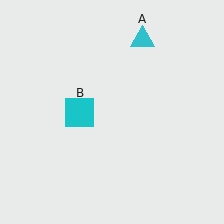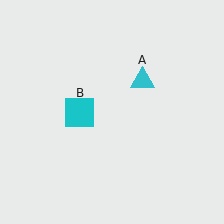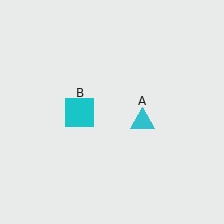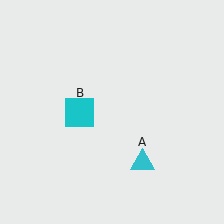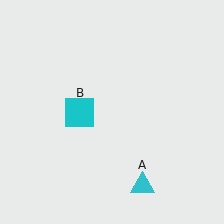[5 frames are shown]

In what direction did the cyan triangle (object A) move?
The cyan triangle (object A) moved down.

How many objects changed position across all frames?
1 object changed position: cyan triangle (object A).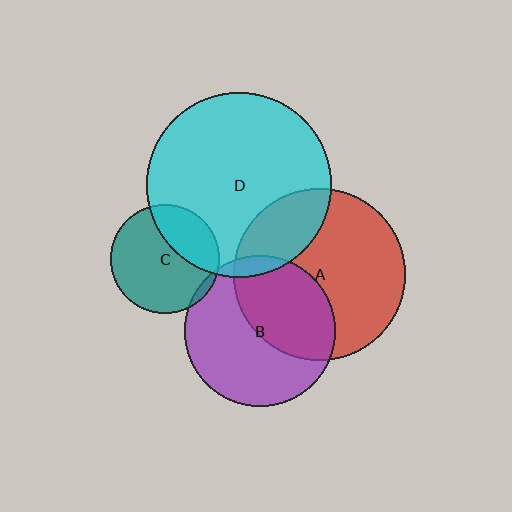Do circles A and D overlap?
Yes.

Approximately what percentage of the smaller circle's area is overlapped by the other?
Approximately 25%.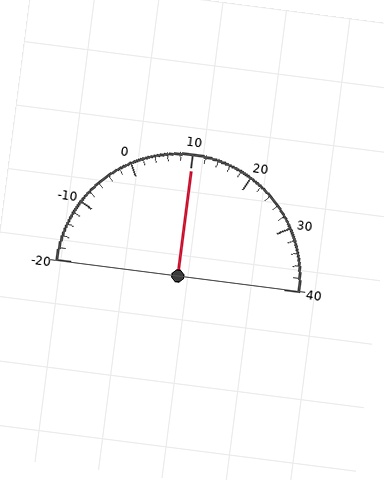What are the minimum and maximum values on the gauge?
The gauge ranges from -20 to 40.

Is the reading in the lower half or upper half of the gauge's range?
The reading is in the upper half of the range (-20 to 40).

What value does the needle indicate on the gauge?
The needle indicates approximately 10.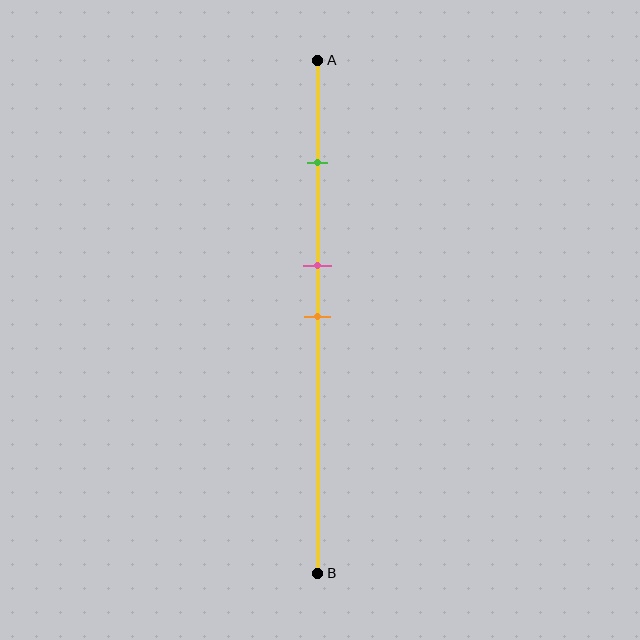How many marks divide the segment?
There are 3 marks dividing the segment.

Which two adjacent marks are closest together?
The pink and orange marks are the closest adjacent pair.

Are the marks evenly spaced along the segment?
No, the marks are not evenly spaced.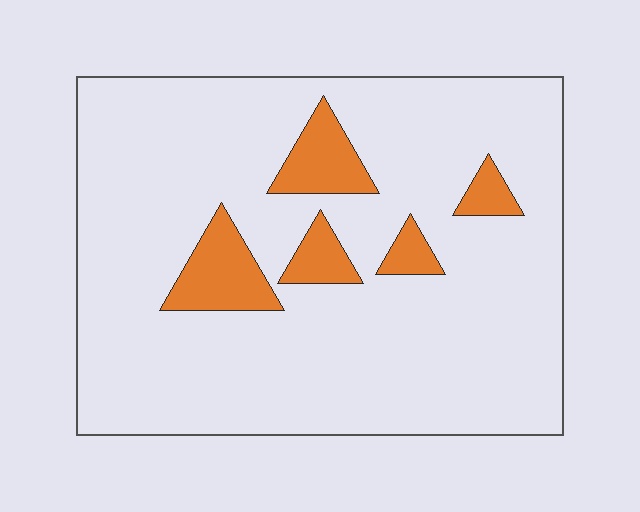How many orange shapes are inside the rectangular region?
5.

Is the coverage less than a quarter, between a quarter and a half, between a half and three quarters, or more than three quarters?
Less than a quarter.